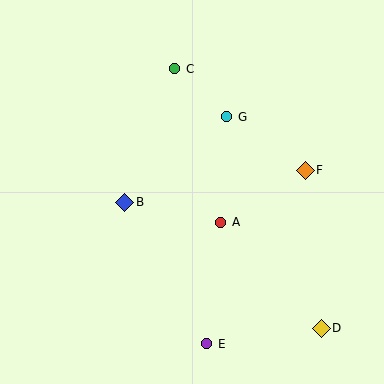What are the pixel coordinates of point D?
Point D is at (321, 328).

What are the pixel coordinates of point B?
Point B is at (125, 202).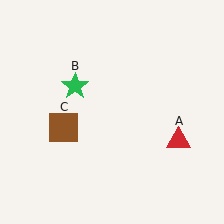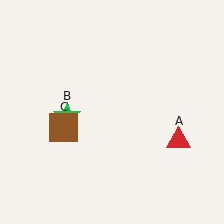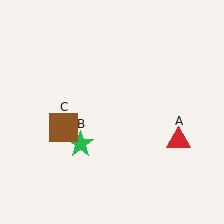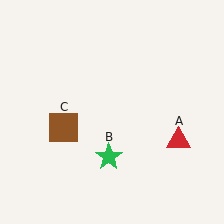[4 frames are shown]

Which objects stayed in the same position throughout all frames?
Red triangle (object A) and brown square (object C) remained stationary.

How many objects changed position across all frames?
1 object changed position: green star (object B).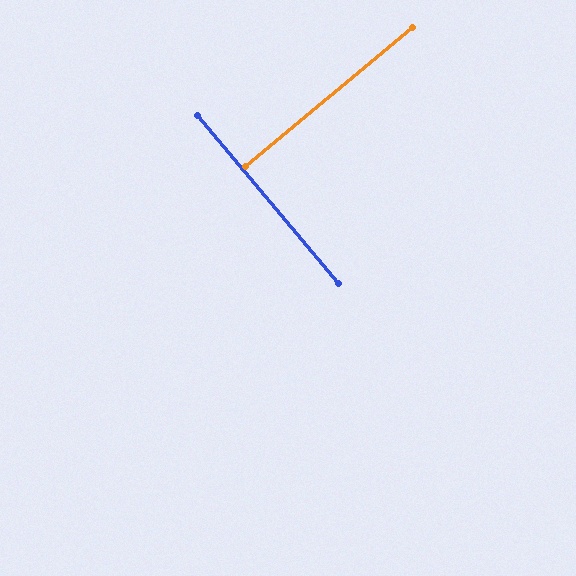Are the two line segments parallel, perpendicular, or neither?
Perpendicular — they meet at approximately 90°.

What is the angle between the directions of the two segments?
Approximately 90 degrees.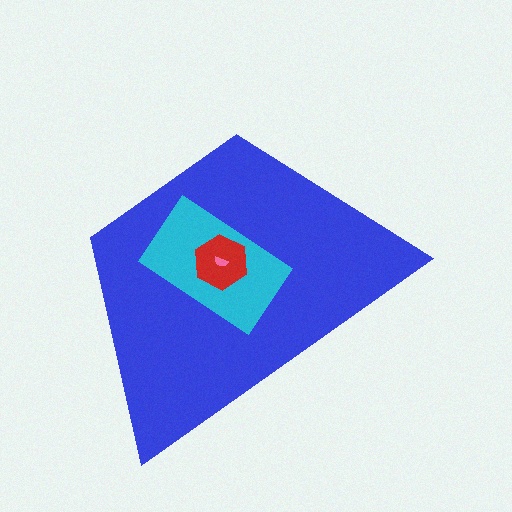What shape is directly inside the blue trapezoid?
The cyan rectangle.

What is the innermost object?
The pink semicircle.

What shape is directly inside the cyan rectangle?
The red hexagon.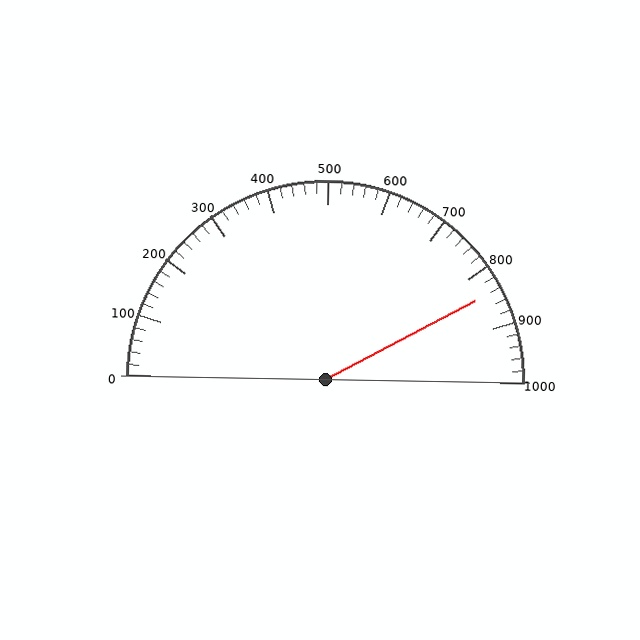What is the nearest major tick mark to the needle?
The nearest major tick mark is 800.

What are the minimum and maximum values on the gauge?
The gauge ranges from 0 to 1000.